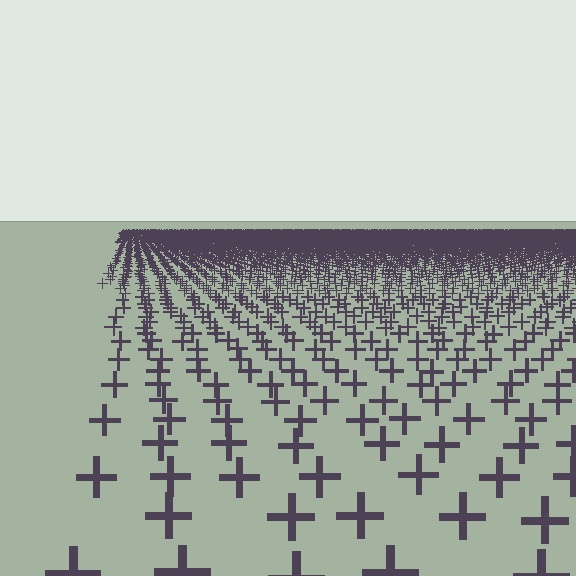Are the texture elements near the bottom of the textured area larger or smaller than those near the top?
Larger. Near the bottom, elements are closer to the viewer and appear at a bigger on-screen size.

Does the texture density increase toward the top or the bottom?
Density increases toward the top.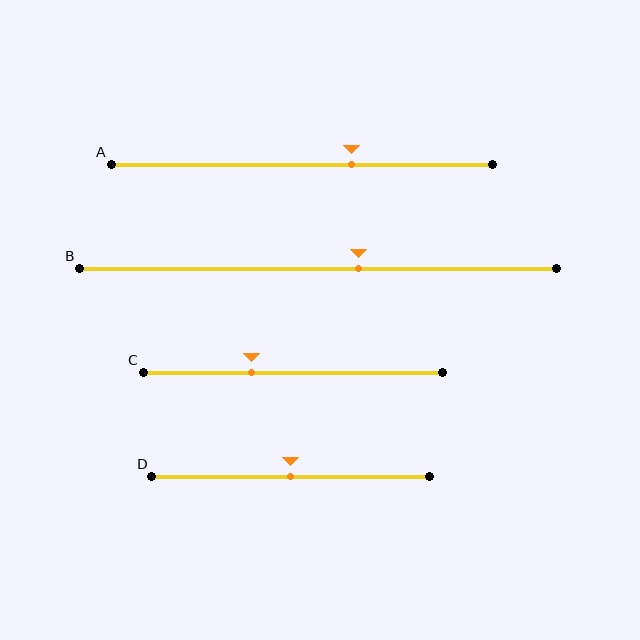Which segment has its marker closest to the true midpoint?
Segment D has its marker closest to the true midpoint.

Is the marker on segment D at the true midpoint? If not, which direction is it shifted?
Yes, the marker on segment D is at the true midpoint.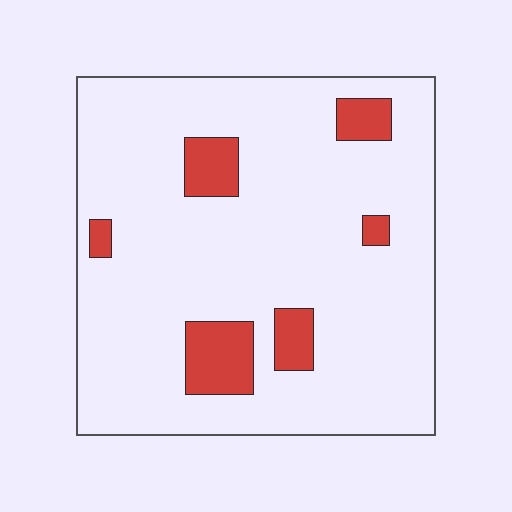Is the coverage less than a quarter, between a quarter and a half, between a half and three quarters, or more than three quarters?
Less than a quarter.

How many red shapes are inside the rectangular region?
6.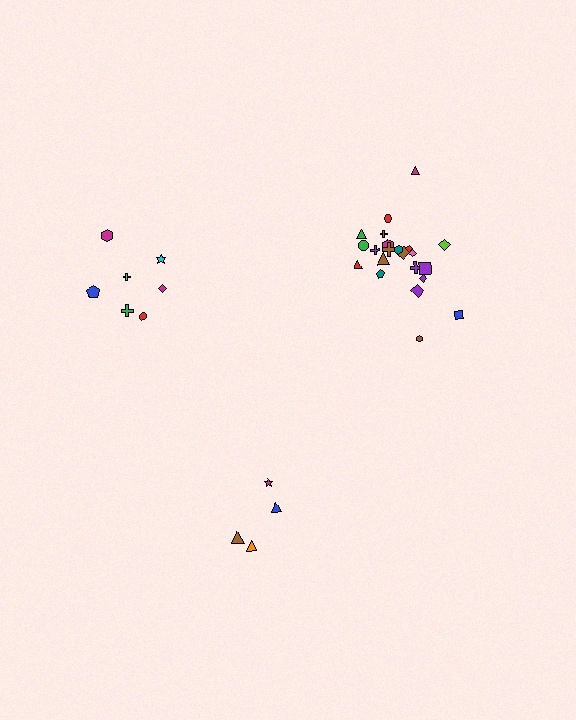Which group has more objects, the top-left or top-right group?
The top-right group.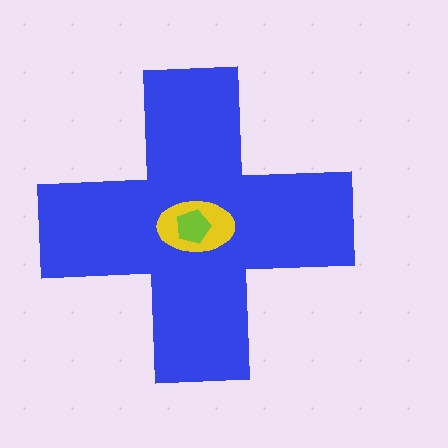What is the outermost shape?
The blue cross.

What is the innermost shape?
The lime pentagon.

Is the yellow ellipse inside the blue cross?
Yes.